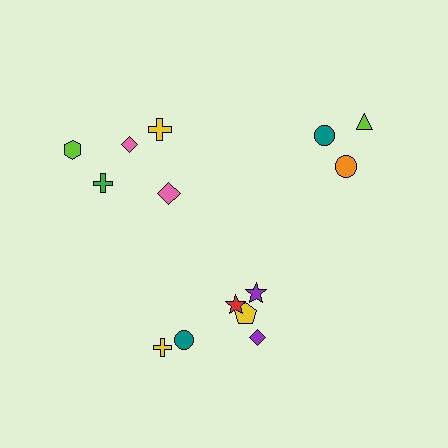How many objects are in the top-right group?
There are 3 objects.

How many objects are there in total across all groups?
There are 14 objects.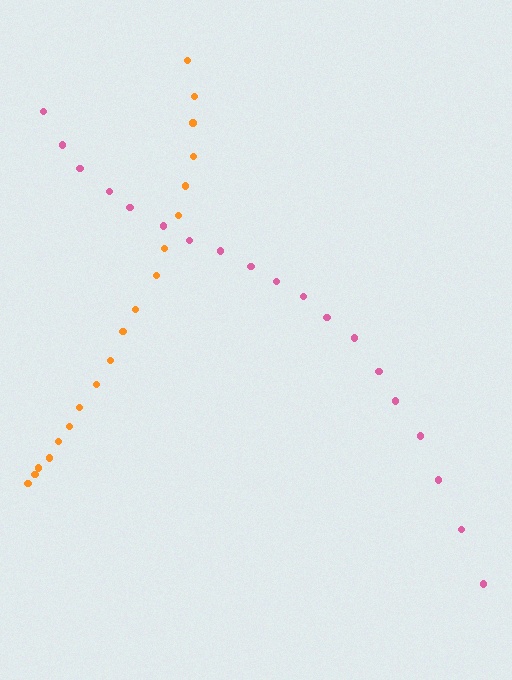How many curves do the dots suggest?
There are 2 distinct paths.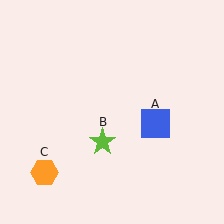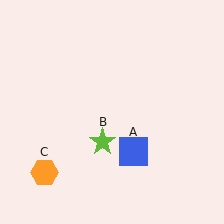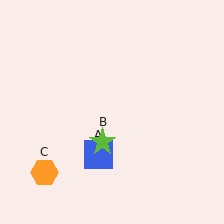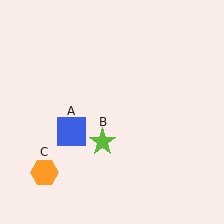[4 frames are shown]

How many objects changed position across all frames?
1 object changed position: blue square (object A).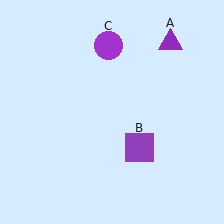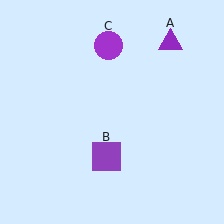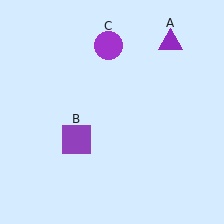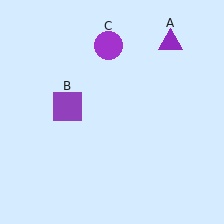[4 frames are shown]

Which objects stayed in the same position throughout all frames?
Purple triangle (object A) and purple circle (object C) remained stationary.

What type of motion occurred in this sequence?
The purple square (object B) rotated clockwise around the center of the scene.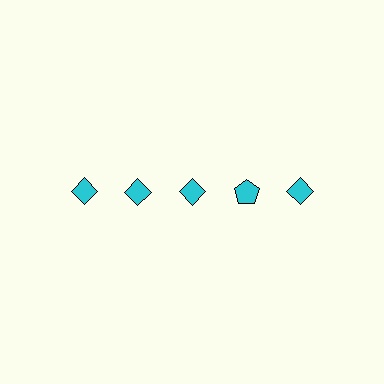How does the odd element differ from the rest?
It has a different shape: pentagon instead of diamond.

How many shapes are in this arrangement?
There are 5 shapes arranged in a grid pattern.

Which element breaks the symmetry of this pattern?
The cyan pentagon in the top row, second from right column breaks the symmetry. All other shapes are cyan diamonds.